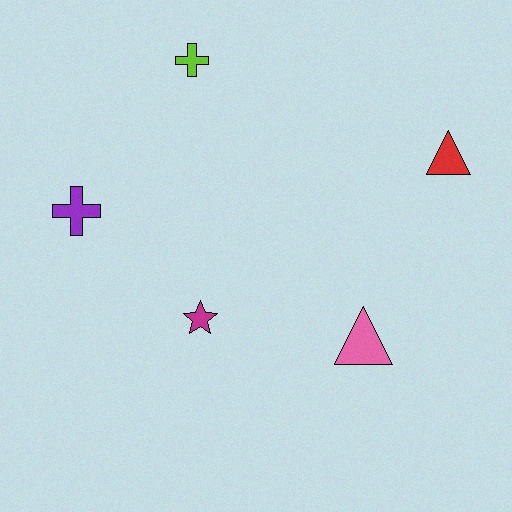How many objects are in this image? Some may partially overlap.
There are 5 objects.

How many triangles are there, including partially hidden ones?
There are 2 triangles.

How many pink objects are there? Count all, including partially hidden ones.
There is 1 pink object.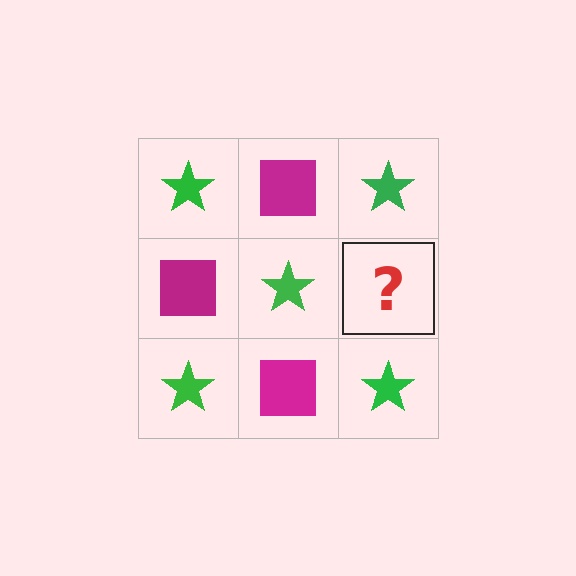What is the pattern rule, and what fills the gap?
The rule is that it alternates green star and magenta square in a checkerboard pattern. The gap should be filled with a magenta square.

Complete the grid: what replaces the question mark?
The question mark should be replaced with a magenta square.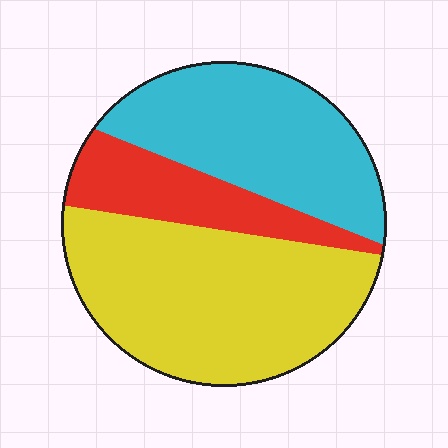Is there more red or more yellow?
Yellow.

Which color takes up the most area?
Yellow, at roughly 50%.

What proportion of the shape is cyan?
Cyan takes up about one third (1/3) of the shape.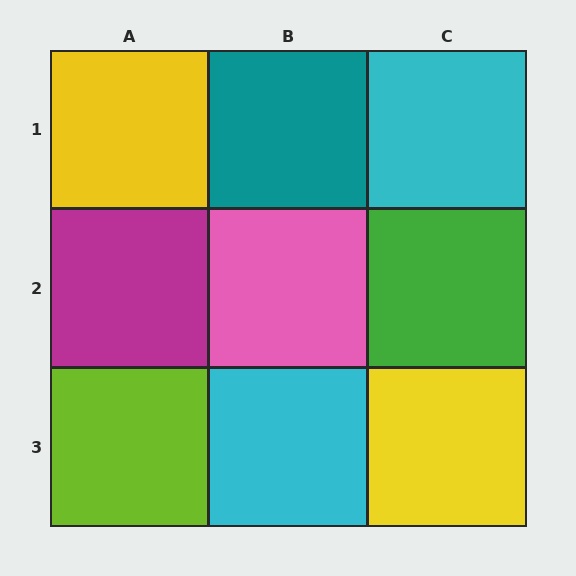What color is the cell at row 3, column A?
Lime.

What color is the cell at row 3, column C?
Yellow.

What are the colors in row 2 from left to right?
Magenta, pink, green.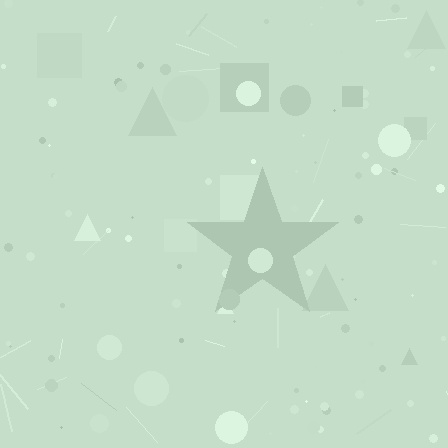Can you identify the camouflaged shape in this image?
The camouflaged shape is a star.